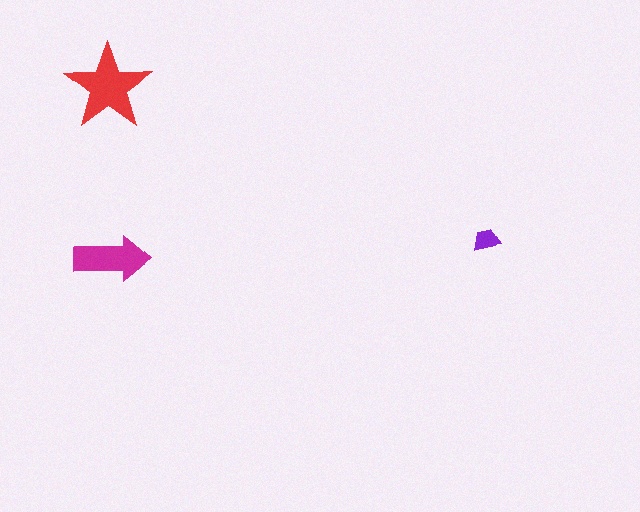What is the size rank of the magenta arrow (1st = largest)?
2nd.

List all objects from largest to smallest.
The red star, the magenta arrow, the purple trapezoid.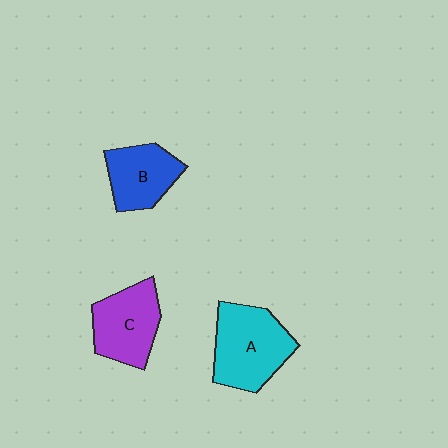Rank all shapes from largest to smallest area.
From largest to smallest: A (cyan), C (purple), B (blue).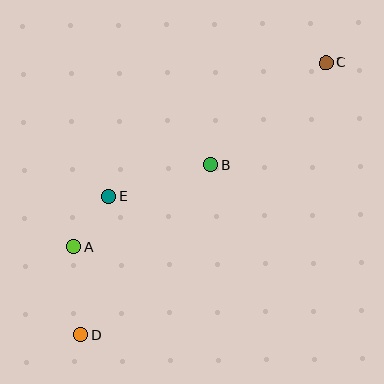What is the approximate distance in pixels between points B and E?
The distance between B and E is approximately 106 pixels.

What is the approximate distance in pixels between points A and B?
The distance between A and B is approximately 160 pixels.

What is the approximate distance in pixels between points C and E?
The distance between C and E is approximately 254 pixels.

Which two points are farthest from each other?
Points C and D are farthest from each other.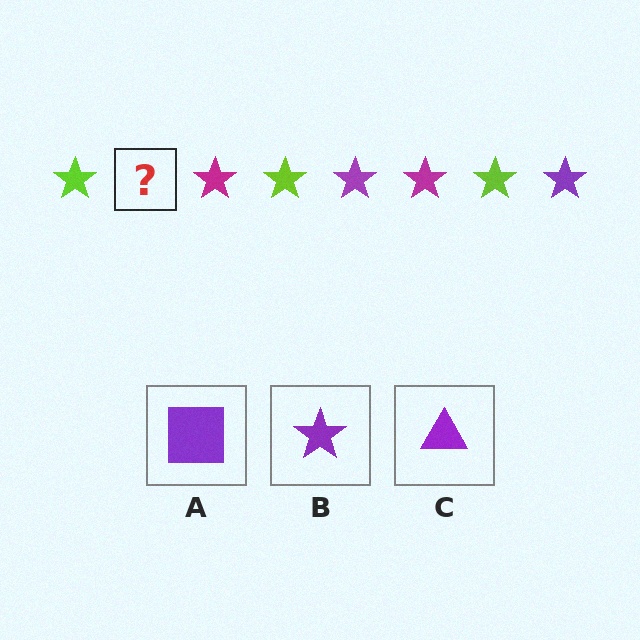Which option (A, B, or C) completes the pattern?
B.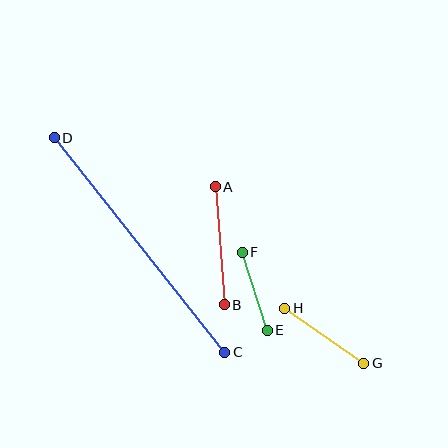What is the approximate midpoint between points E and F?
The midpoint is at approximately (255, 291) pixels.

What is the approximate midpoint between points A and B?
The midpoint is at approximately (220, 246) pixels.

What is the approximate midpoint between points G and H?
The midpoint is at approximately (324, 336) pixels.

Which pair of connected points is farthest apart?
Points C and D are farthest apart.